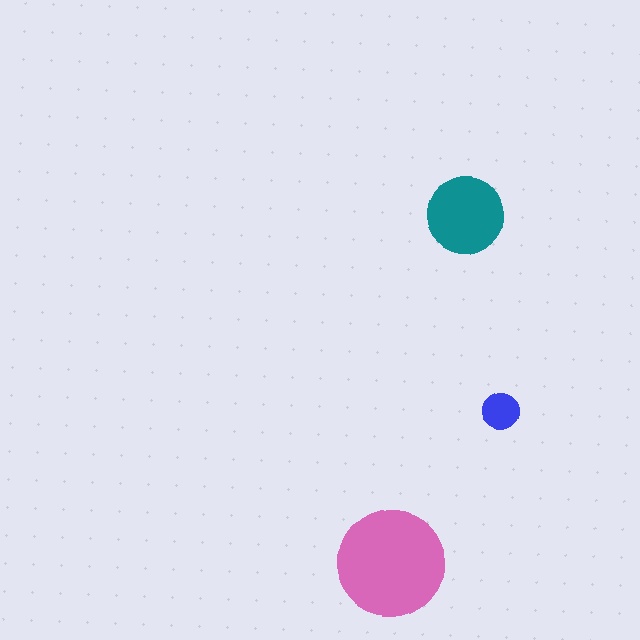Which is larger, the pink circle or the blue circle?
The pink one.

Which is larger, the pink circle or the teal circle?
The pink one.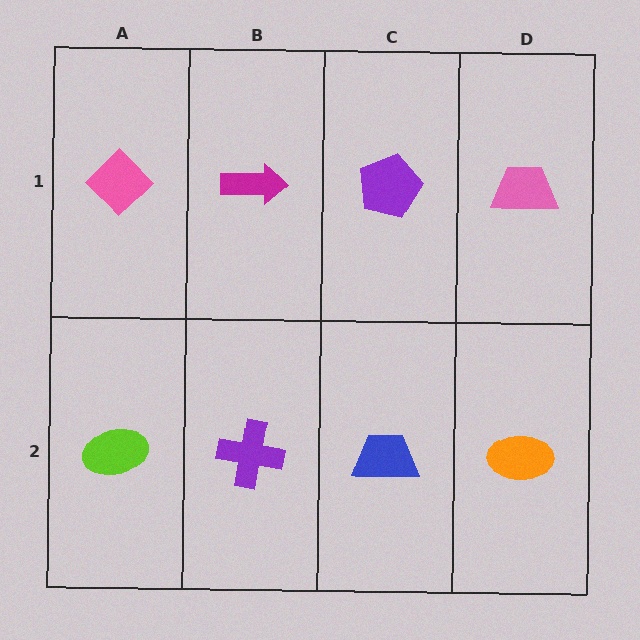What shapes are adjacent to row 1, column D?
An orange ellipse (row 2, column D), a purple pentagon (row 1, column C).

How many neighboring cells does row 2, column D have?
2.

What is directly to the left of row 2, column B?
A lime ellipse.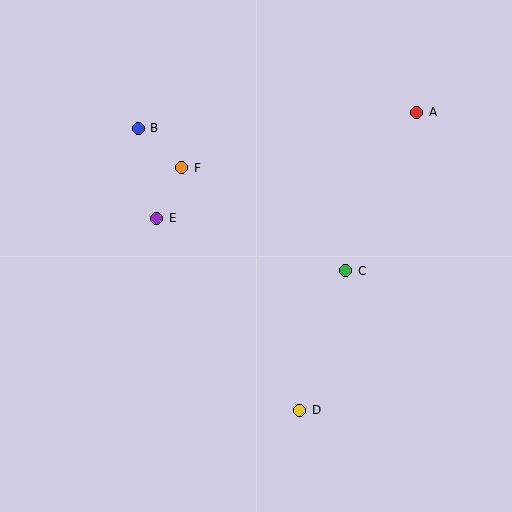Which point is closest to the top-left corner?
Point B is closest to the top-left corner.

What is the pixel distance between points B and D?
The distance between B and D is 325 pixels.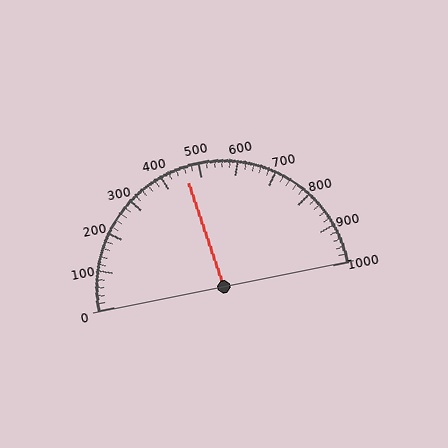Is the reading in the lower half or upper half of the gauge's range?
The reading is in the lower half of the range (0 to 1000).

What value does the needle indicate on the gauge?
The needle indicates approximately 460.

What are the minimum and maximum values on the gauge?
The gauge ranges from 0 to 1000.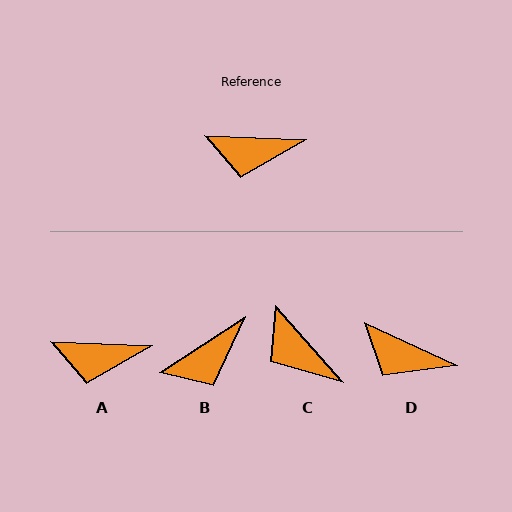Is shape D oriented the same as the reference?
No, it is off by about 22 degrees.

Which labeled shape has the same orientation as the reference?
A.